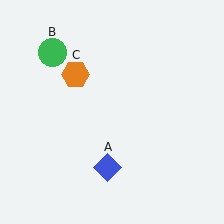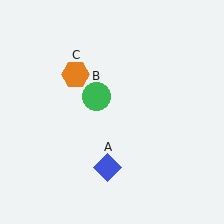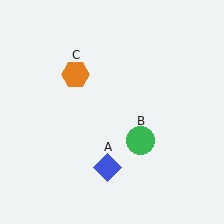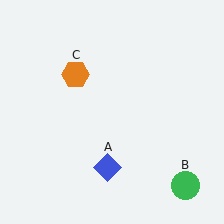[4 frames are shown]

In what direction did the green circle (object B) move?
The green circle (object B) moved down and to the right.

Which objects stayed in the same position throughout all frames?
Blue diamond (object A) and orange hexagon (object C) remained stationary.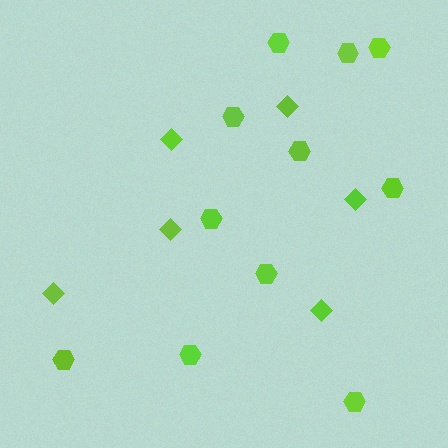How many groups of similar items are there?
There are 2 groups: one group of hexagons (11) and one group of diamonds (6).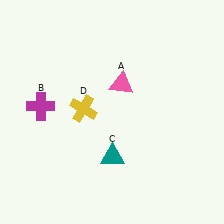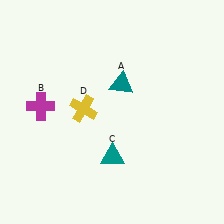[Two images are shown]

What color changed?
The triangle (A) changed from pink in Image 1 to teal in Image 2.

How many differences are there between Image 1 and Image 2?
There is 1 difference between the two images.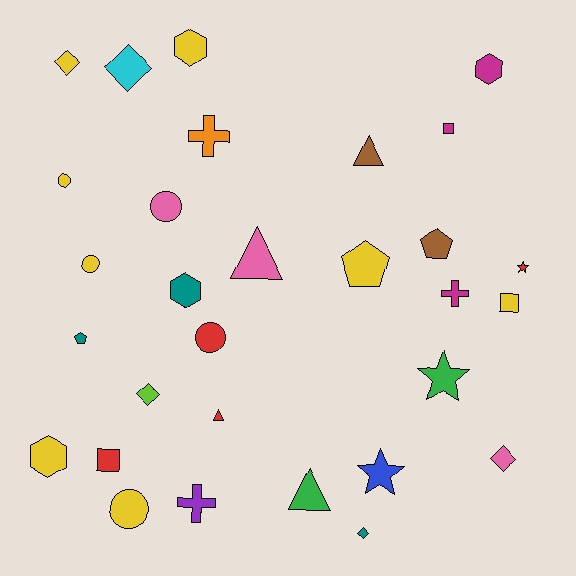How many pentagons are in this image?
There are 3 pentagons.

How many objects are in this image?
There are 30 objects.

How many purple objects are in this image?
There is 1 purple object.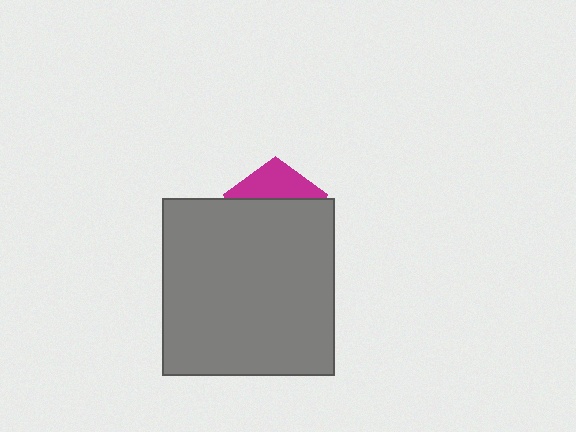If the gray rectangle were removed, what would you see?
You would see the complete magenta pentagon.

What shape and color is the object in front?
The object in front is a gray rectangle.